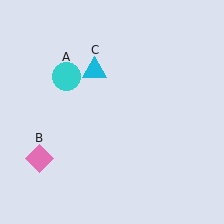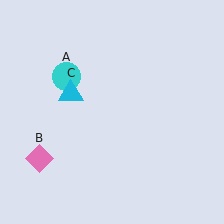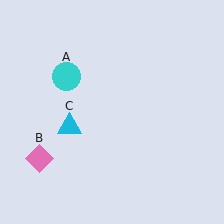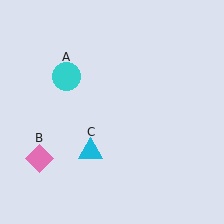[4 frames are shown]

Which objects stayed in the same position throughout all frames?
Cyan circle (object A) and pink diamond (object B) remained stationary.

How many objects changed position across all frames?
1 object changed position: cyan triangle (object C).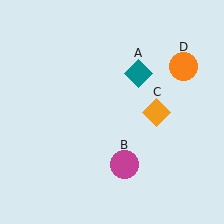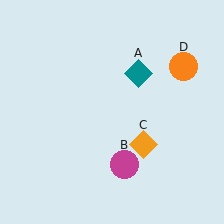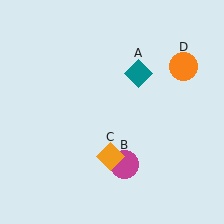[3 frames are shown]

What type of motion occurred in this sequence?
The orange diamond (object C) rotated clockwise around the center of the scene.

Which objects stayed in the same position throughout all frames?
Teal diamond (object A) and magenta circle (object B) and orange circle (object D) remained stationary.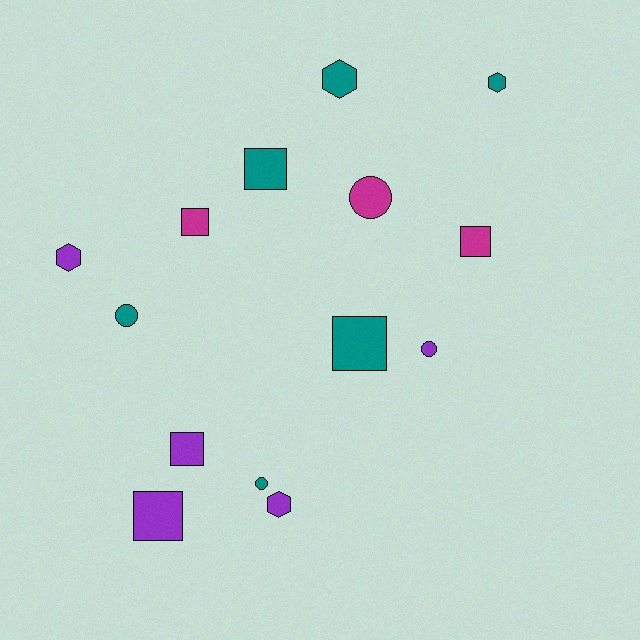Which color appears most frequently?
Teal, with 6 objects.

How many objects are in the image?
There are 14 objects.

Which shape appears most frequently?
Square, with 6 objects.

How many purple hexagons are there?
There are 2 purple hexagons.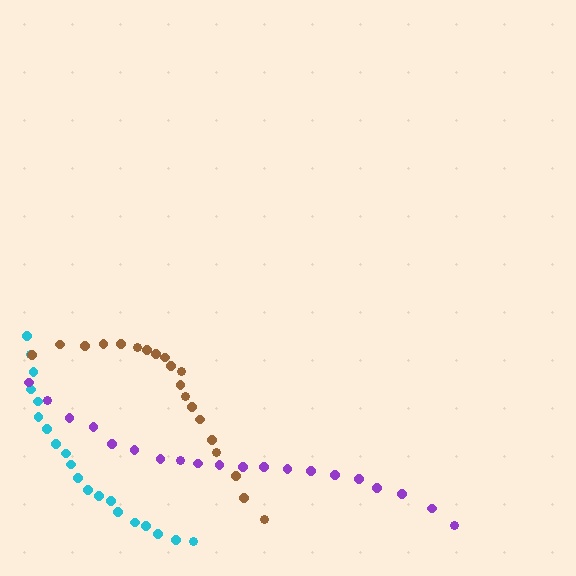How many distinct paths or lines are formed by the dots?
There are 3 distinct paths.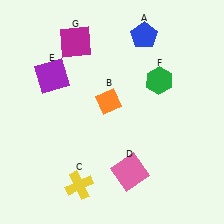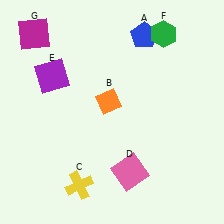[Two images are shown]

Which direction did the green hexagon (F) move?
The green hexagon (F) moved up.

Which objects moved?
The objects that moved are: the green hexagon (F), the magenta square (G).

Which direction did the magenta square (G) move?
The magenta square (G) moved left.